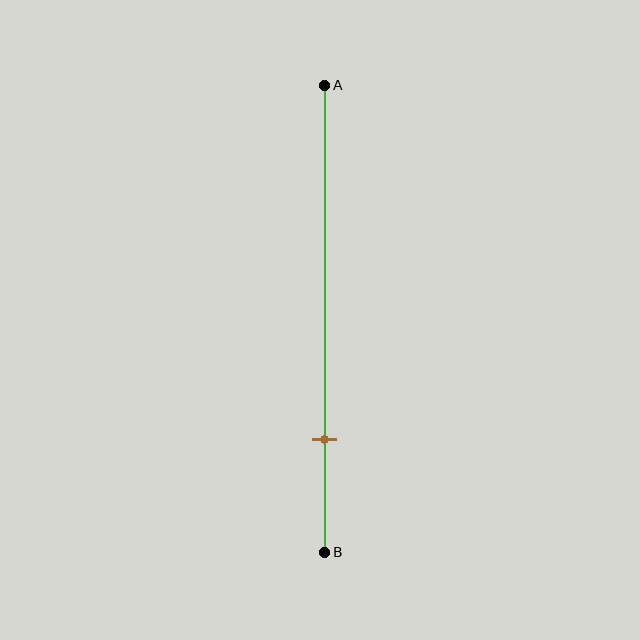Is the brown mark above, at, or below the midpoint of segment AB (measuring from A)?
The brown mark is below the midpoint of segment AB.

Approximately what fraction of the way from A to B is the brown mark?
The brown mark is approximately 75% of the way from A to B.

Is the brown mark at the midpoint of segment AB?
No, the mark is at about 75% from A, not at the 50% midpoint.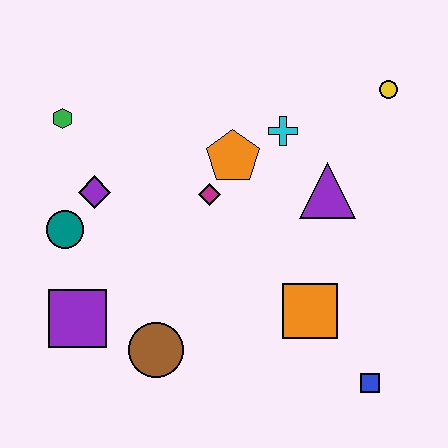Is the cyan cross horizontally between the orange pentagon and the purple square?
No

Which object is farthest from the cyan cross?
The purple square is farthest from the cyan cross.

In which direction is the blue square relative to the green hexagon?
The blue square is to the right of the green hexagon.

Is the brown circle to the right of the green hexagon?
Yes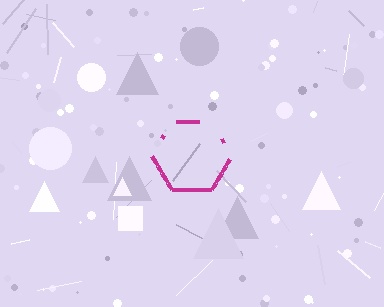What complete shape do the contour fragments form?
The contour fragments form a hexagon.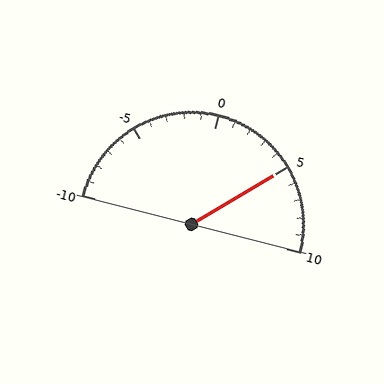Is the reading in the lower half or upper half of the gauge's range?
The reading is in the upper half of the range (-10 to 10).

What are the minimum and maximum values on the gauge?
The gauge ranges from -10 to 10.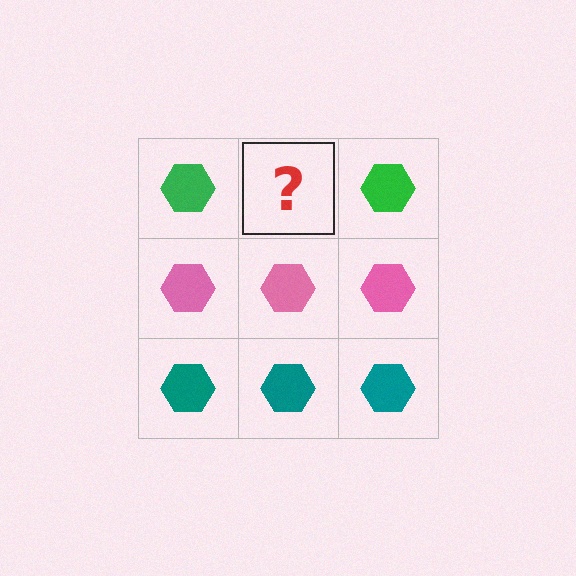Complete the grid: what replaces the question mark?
The question mark should be replaced with a green hexagon.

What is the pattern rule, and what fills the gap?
The rule is that each row has a consistent color. The gap should be filled with a green hexagon.